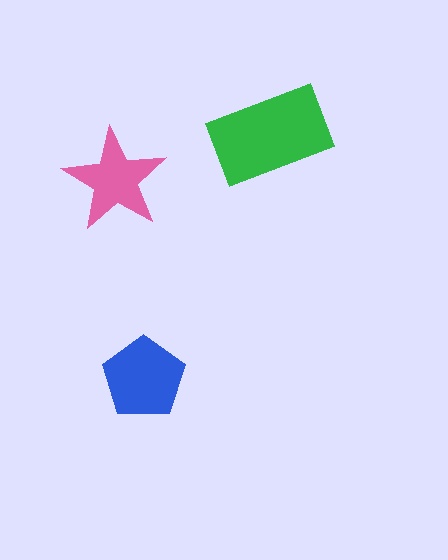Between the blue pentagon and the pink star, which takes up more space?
The blue pentagon.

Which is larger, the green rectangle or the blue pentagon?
The green rectangle.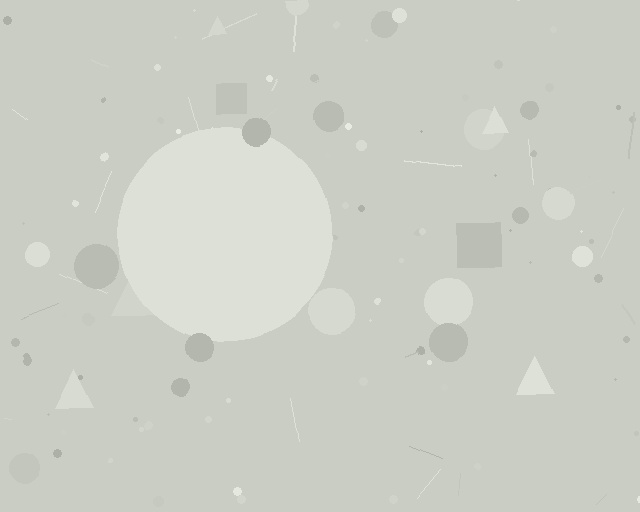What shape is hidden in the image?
A circle is hidden in the image.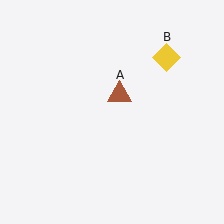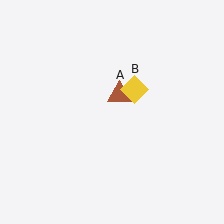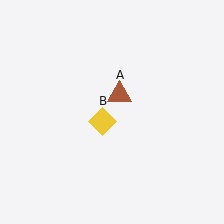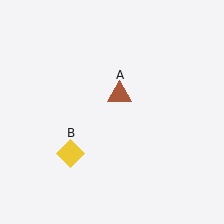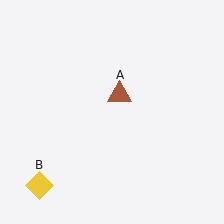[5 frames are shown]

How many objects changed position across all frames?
1 object changed position: yellow diamond (object B).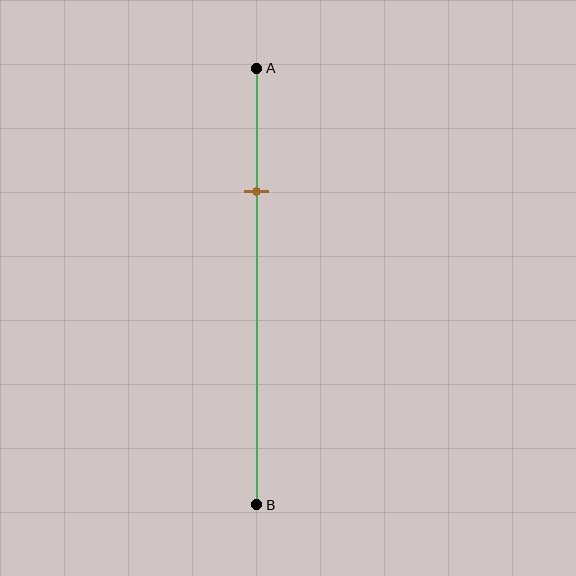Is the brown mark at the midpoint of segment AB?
No, the mark is at about 30% from A, not at the 50% midpoint.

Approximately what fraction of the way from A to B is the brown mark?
The brown mark is approximately 30% of the way from A to B.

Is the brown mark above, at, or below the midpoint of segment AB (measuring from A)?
The brown mark is above the midpoint of segment AB.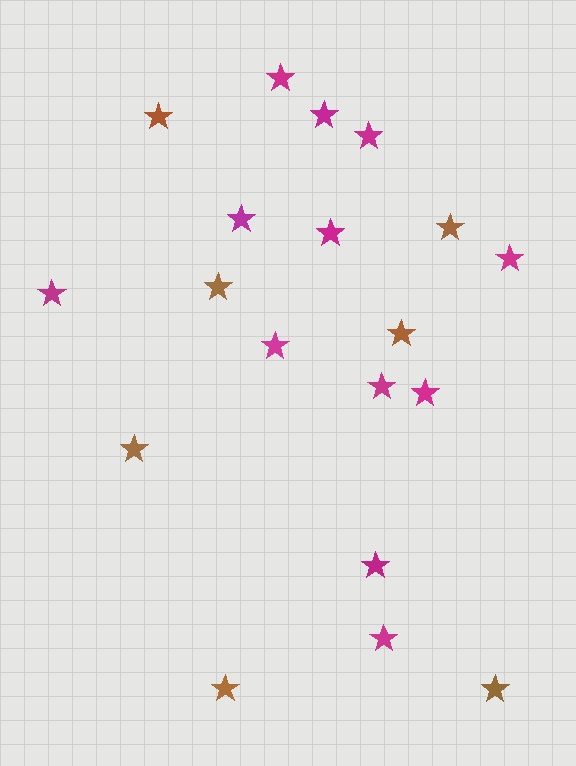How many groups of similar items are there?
There are 2 groups: one group of brown stars (7) and one group of magenta stars (12).